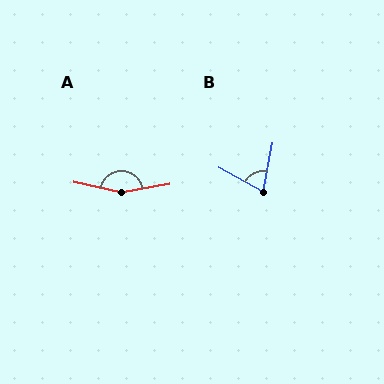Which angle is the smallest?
B, at approximately 72 degrees.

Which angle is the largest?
A, at approximately 157 degrees.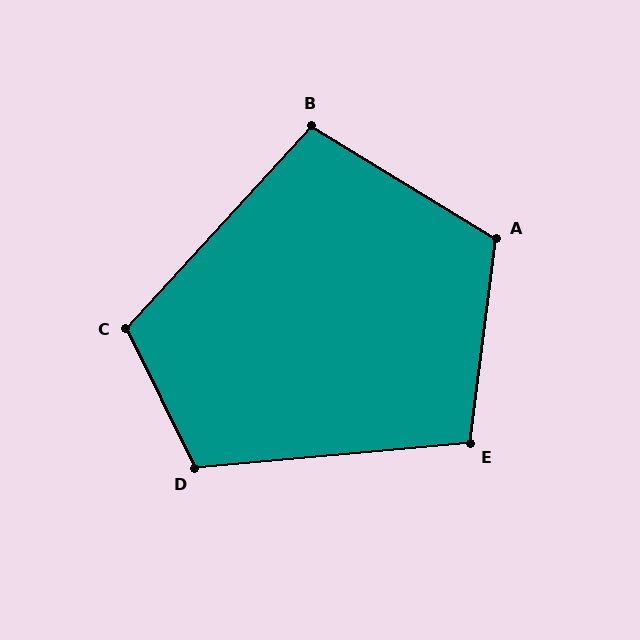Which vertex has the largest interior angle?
A, at approximately 114 degrees.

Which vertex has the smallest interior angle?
B, at approximately 101 degrees.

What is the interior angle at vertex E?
Approximately 102 degrees (obtuse).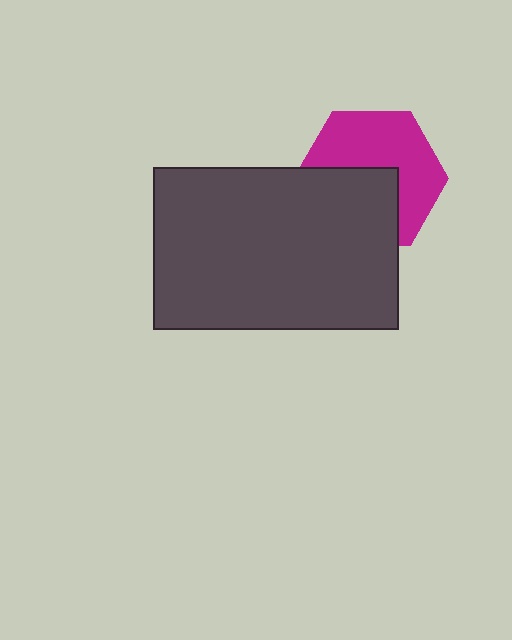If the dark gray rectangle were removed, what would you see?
You would see the complete magenta hexagon.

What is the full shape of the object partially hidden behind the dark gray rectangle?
The partially hidden object is a magenta hexagon.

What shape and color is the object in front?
The object in front is a dark gray rectangle.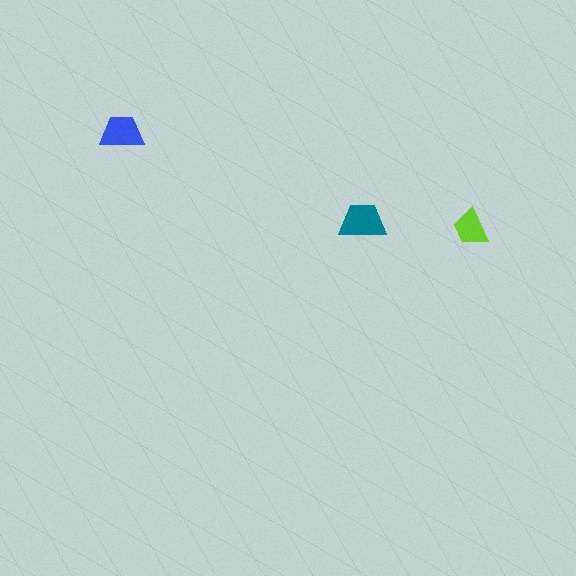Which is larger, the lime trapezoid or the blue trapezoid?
The blue one.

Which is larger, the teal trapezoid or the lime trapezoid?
The teal one.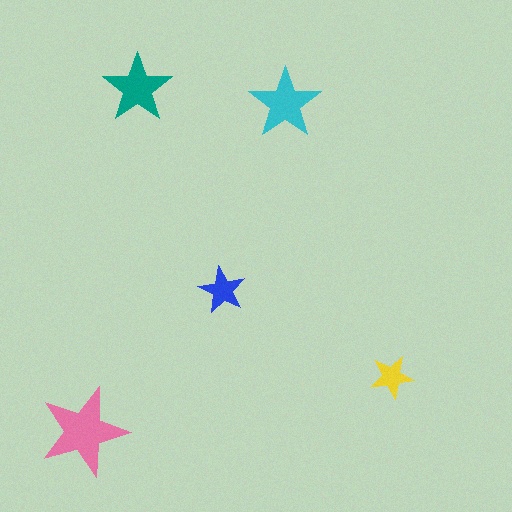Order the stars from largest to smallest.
the pink one, the cyan one, the teal one, the blue one, the yellow one.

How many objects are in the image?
There are 5 objects in the image.